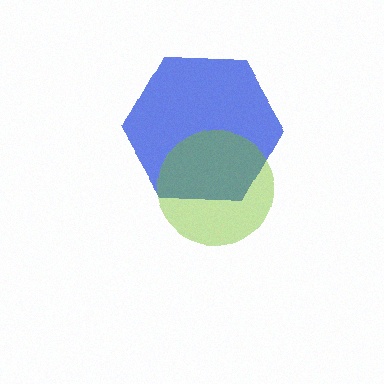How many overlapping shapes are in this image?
There are 2 overlapping shapes in the image.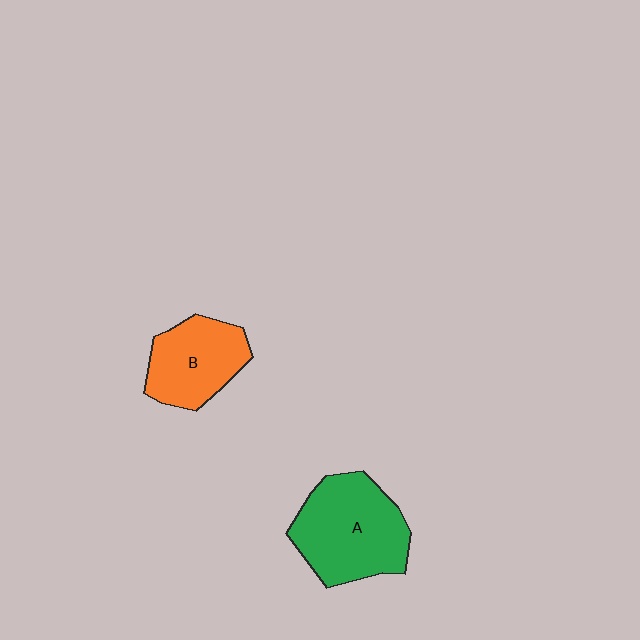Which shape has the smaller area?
Shape B (orange).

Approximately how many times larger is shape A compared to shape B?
Approximately 1.4 times.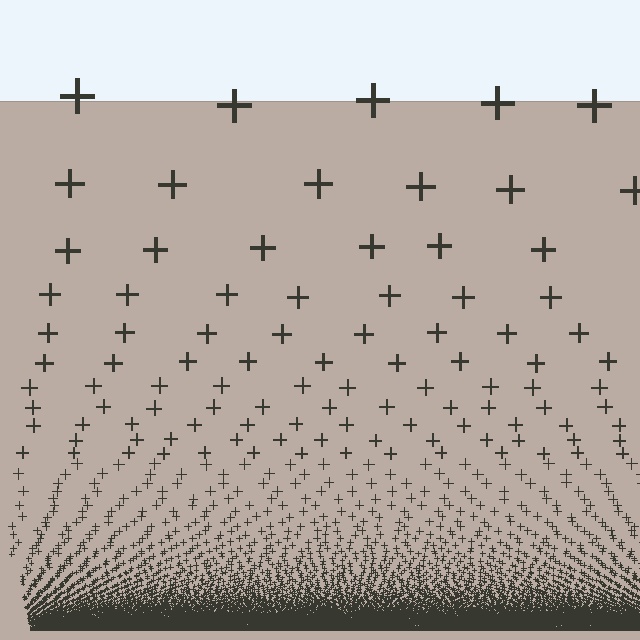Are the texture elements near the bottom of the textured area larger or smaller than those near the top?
Smaller. The gradient is inverted — elements near the bottom are smaller and denser.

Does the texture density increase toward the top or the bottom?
Density increases toward the bottom.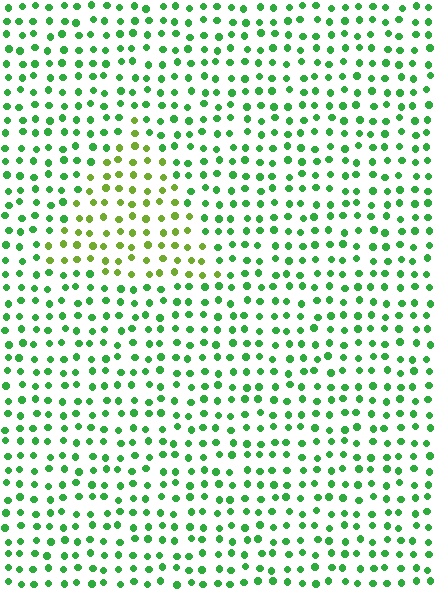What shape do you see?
I see a triangle.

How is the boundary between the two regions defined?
The boundary is defined purely by a slight shift in hue (about 38 degrees). Spacing, size, and orientation are identical on both sides.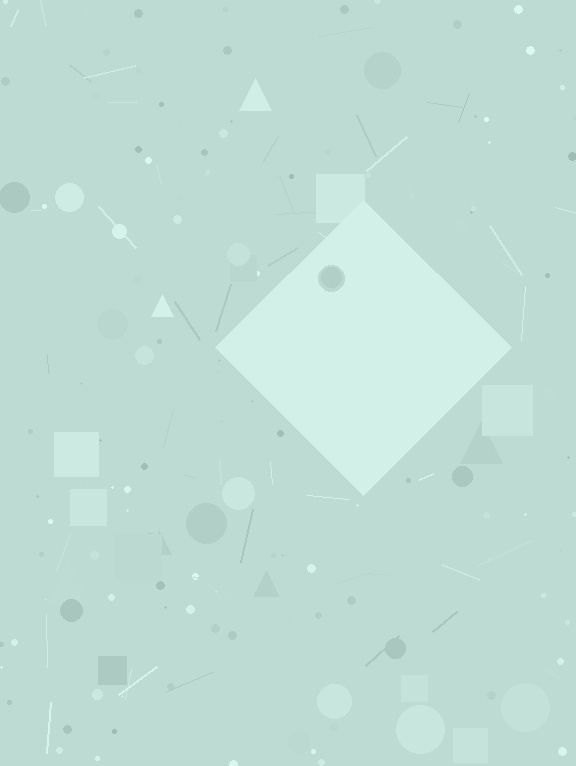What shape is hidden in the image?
A diamond is hidden in the image.